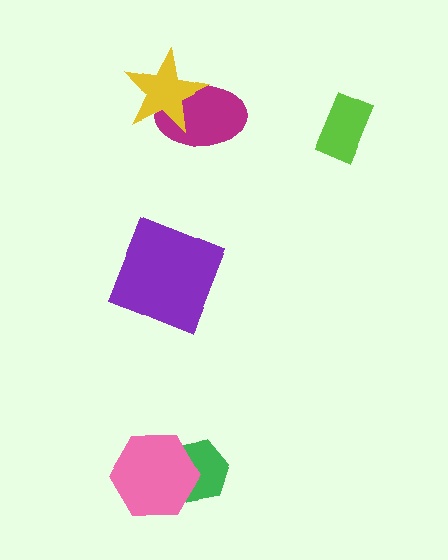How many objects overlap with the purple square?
0 objects overlap with the purple square.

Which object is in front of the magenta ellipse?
The yellow star is in front of the magenta ellipse.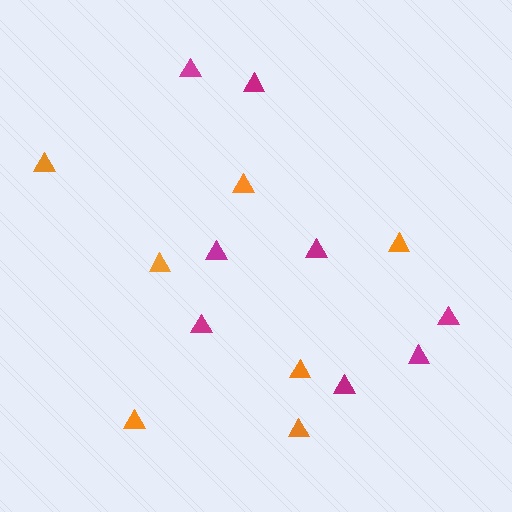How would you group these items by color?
There are 2 groups: one group of orange triangles (7) and one group of magenta triangles (8).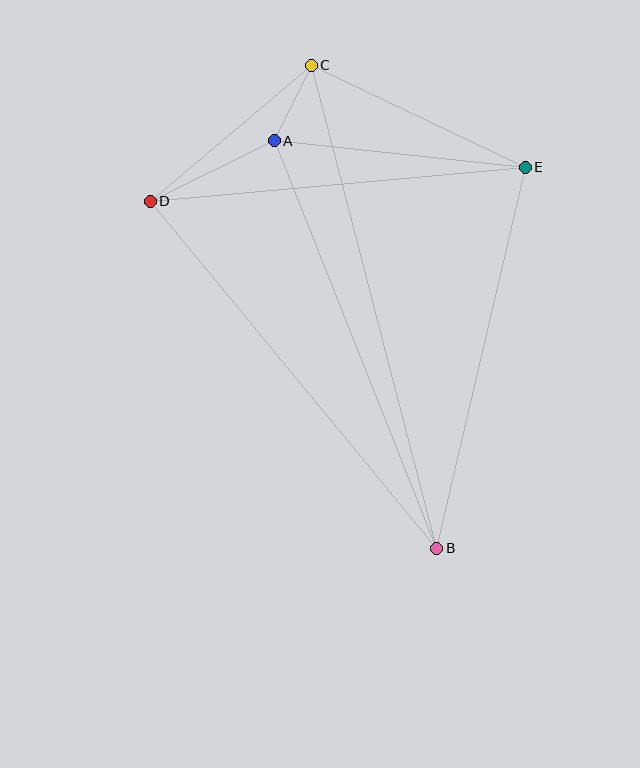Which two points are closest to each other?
Points A and C are closest to each other.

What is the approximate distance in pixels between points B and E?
The distance between B and E is approximately 391 pixels.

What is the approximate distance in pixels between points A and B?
The distance between A and B is approximately 439 pixels.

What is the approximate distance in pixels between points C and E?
The distance between C and E is approximately 237 pixels.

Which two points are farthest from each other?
Points B and C are farthest from each other.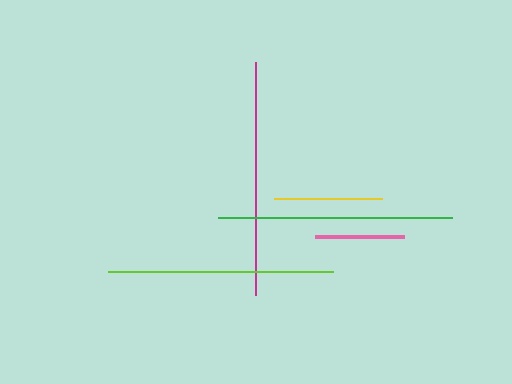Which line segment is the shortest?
The pink line is the shortest at approximately 89 pixels.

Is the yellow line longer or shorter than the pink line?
The yellow line is longer than the pink line.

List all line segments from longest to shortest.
From longest to shortest: green, magenta, lime, yellow, pink.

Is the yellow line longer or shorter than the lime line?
The lime line is longer than the yellow line.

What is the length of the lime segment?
The lime segment is approximately 224 pixels long.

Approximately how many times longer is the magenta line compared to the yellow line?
The magenta line is approximately 2.2 times the length of the yellow line.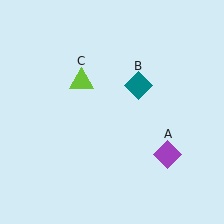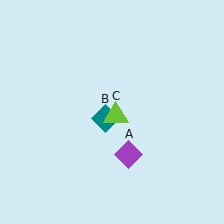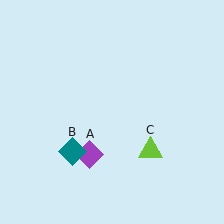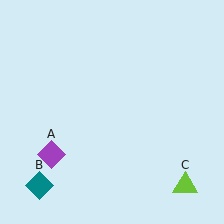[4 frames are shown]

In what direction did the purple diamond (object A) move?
The purple diamond (object A) moved left.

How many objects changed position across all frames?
3 objects changed position: purple diamond (object A), teal diamond (object B), lime triangle (object C).